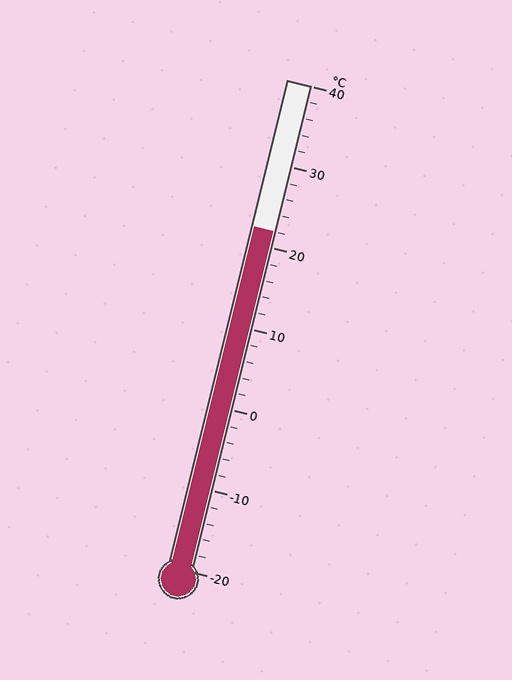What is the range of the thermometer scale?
The thermometer scale ranges from -20°C to 40°C.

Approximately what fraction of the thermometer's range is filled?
The thermometer is filled to approximately 70% of its range.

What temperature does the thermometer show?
The thermometer shows approximately 22°C.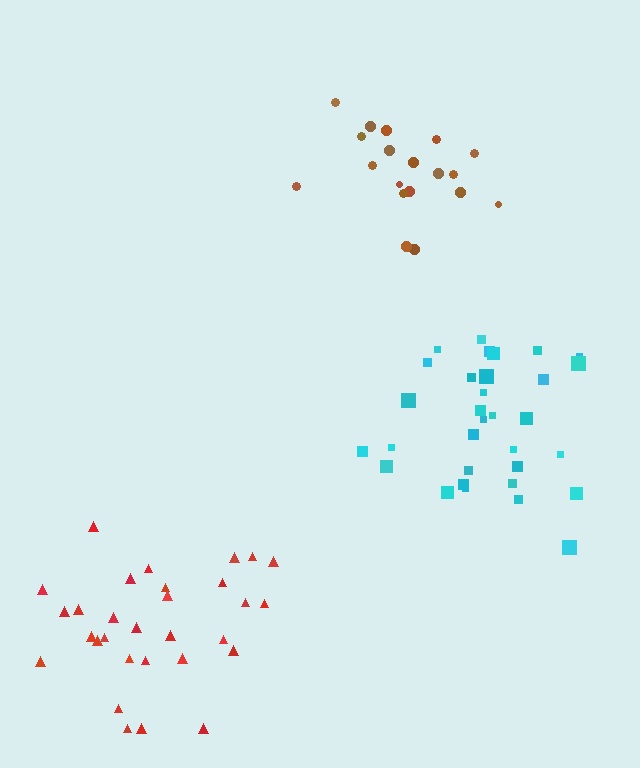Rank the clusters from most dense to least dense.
brown, cyan, red.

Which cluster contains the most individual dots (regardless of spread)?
Cyan (32).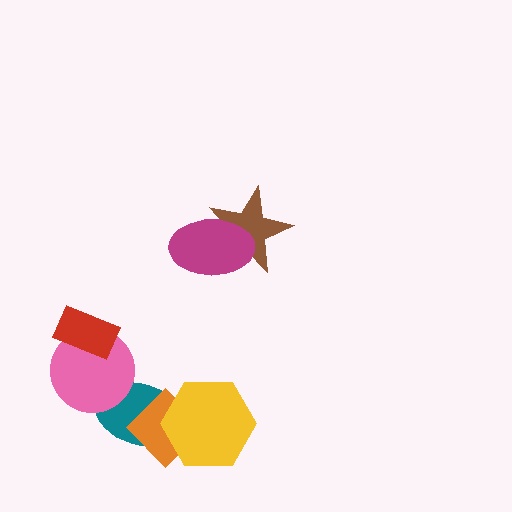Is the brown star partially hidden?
Yes, it is partially covered by another shape.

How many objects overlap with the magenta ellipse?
1 object overlaps with the magenta ellipse.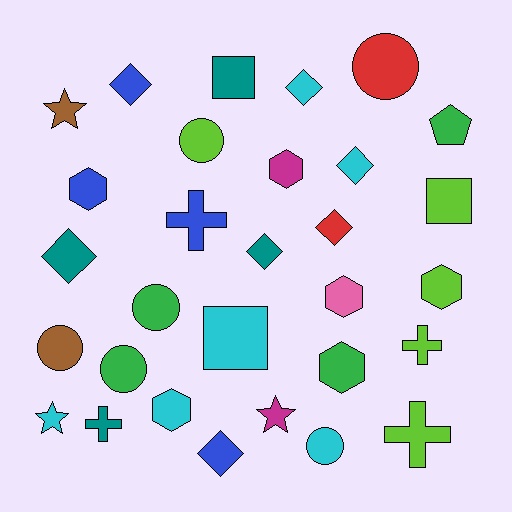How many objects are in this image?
There are 30 objects.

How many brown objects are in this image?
There are 2 brown objects.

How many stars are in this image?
There are 3 stars.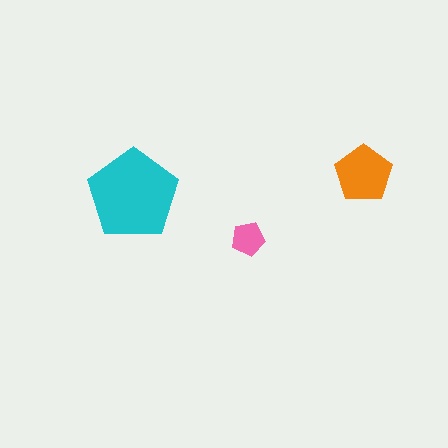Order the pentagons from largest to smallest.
the cyan one, the orange one, the pink one.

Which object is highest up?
The orange pentagon is topmost.